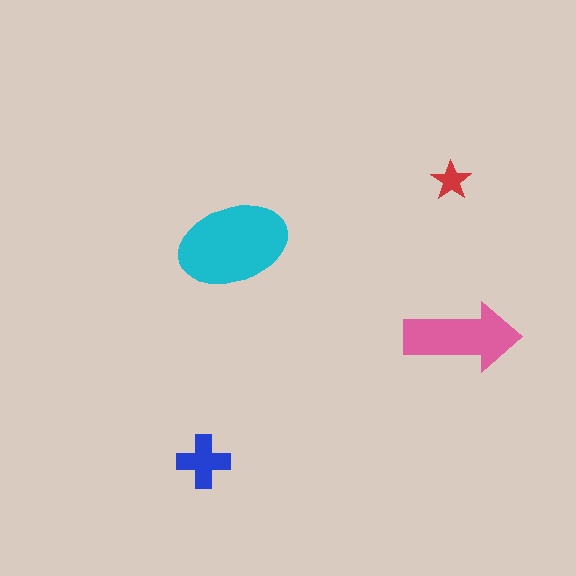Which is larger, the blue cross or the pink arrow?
The pink arrow.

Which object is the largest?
The cyan ellipse.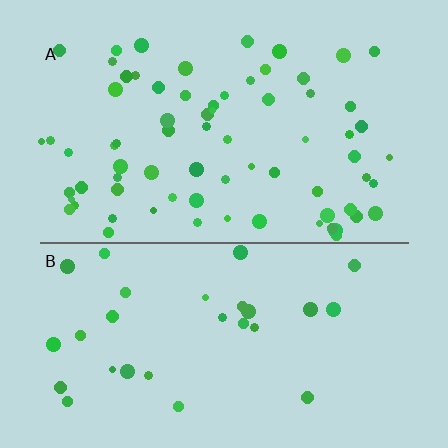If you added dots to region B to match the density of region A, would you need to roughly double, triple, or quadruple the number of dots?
Approximately double.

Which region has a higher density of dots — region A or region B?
A (the top).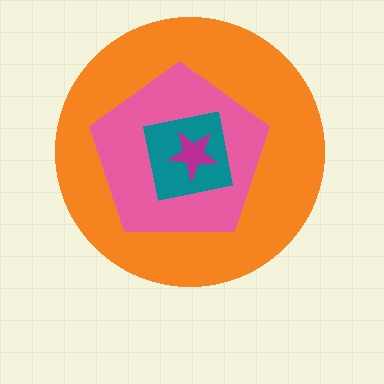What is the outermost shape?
The orange circle.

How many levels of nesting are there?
4.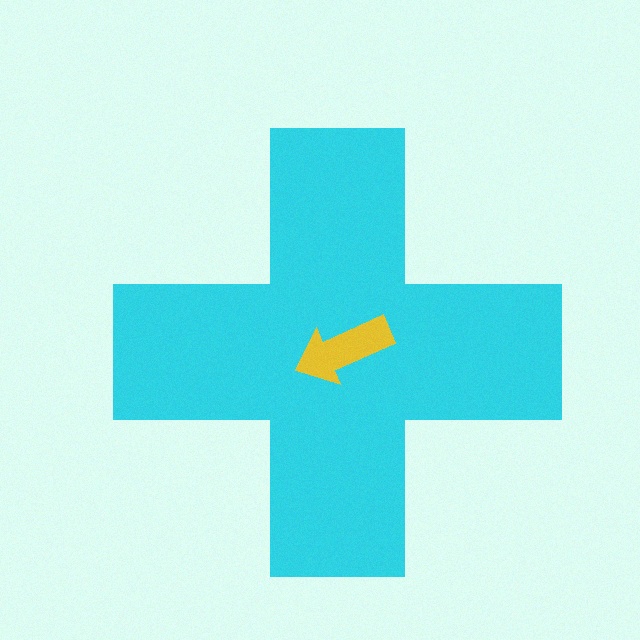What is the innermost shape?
The yellow arrow.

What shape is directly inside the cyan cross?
The yellow arrow.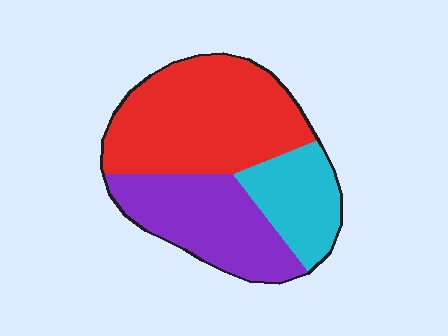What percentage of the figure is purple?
Purple takes up between a quarter and a half of the figure.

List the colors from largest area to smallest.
From largest to smallest: red, purple, cyan.